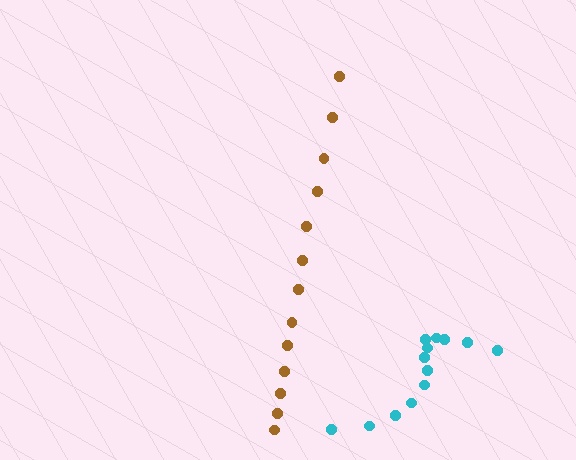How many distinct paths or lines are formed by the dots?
There are 2 distinct paths.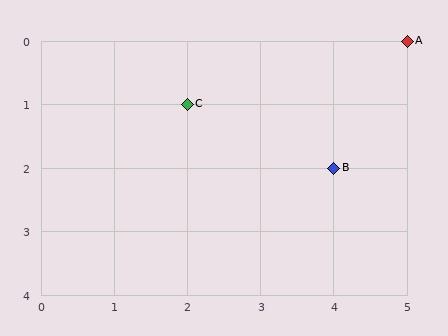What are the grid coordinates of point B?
Point B is at grid coordinates (4, 2).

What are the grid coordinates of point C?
Point C is at grid coordinates (2, 1).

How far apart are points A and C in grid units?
Points A and C are 3 columns and 1 row apart (about 3.2 grid units diagonally).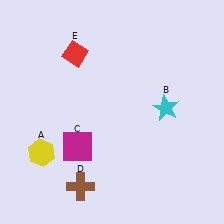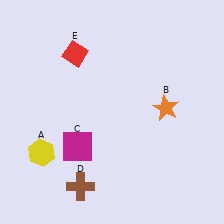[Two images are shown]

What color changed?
The star (B) changed from cyan in Image 1 to orange in Image 2.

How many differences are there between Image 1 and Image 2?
There is 1 difference between the two images.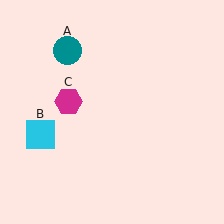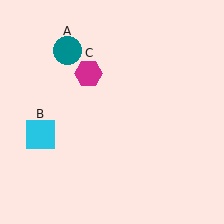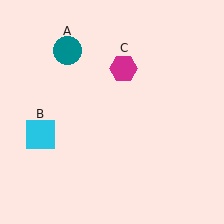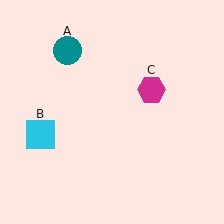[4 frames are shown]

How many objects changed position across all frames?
1 object changed position: magenta hexagon (object C).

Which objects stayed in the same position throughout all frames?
Teal circle (object A) and cyan square (object B) remained stationary.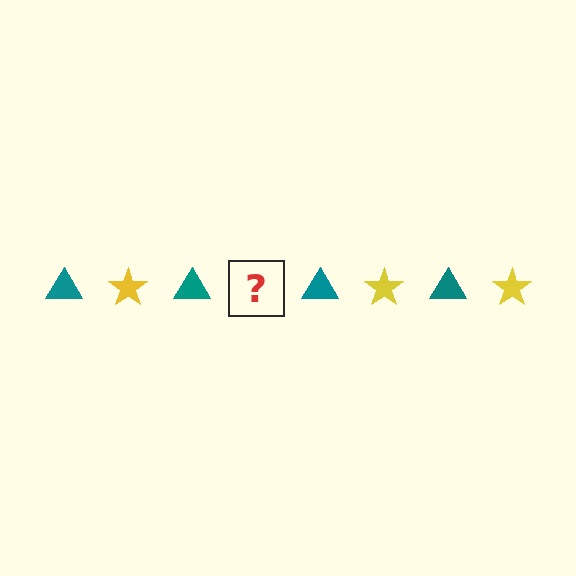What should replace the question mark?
The question mark should be replaced with a yellow star.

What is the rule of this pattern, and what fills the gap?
The rule is that the pattern alternates between teal triangle and yellow star. The gap should be filled with a yellow star.